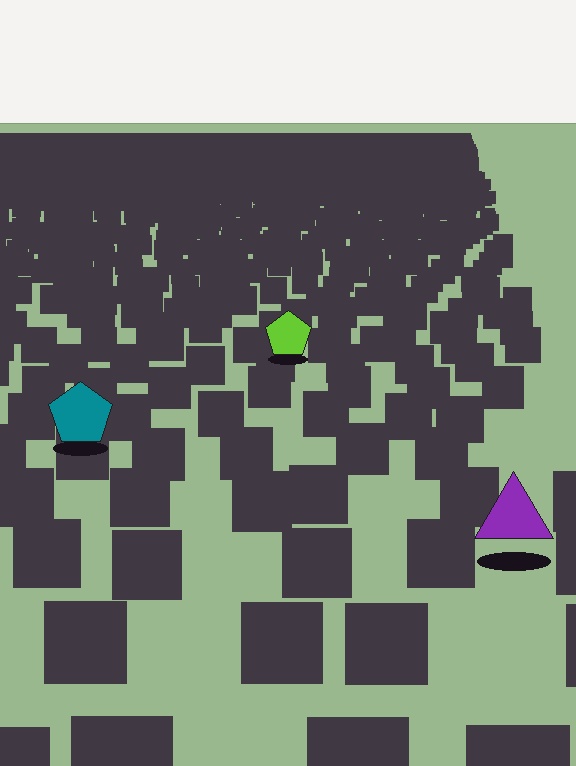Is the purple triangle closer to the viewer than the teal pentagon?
Yes. The purple triangle is closer — you can tell from the texture gradient: the ground texture is coarser near it.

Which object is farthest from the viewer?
The lime pentagon is farthest from the viewer. It appears smaller and the ground texture around it is denser.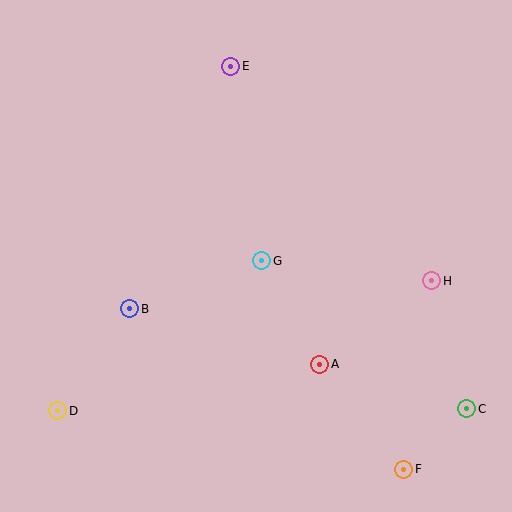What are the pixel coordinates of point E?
Point E is at (231, 66).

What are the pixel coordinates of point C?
Point C is at (467, 409).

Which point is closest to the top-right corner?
Point E is closest to the top-right corner.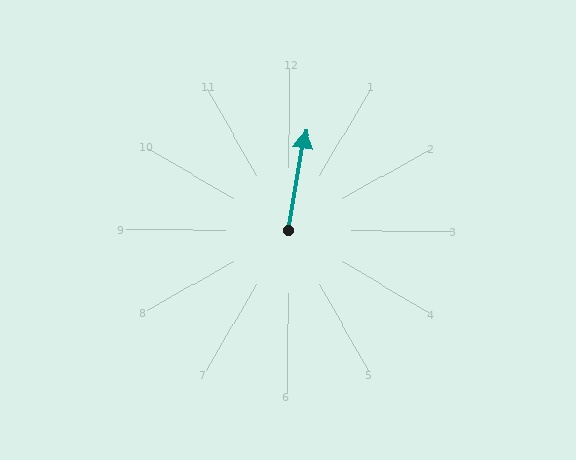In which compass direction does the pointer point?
North.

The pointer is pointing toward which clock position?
Roughly 12 o'clock.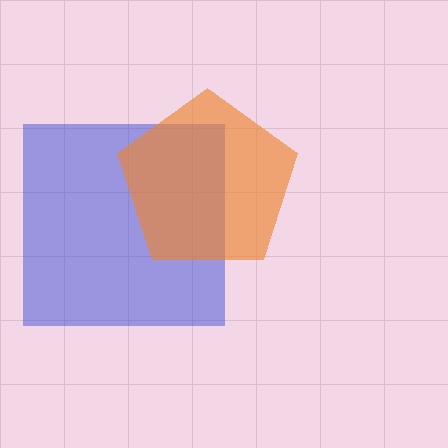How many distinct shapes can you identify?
There are 2 distinct shapes: a blue square, an orange pentagon.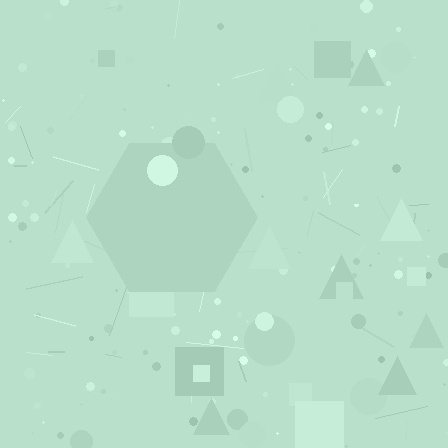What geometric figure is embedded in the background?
A hexagon is embedded in the background.